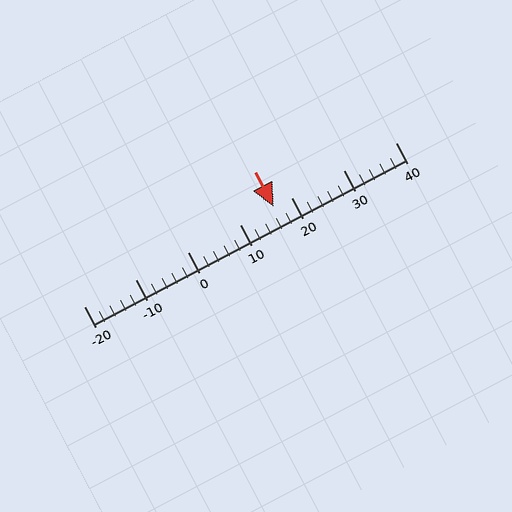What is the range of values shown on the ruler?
The ruler shows values from -20 to 40.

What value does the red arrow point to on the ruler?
The red arrow points to approximately 17.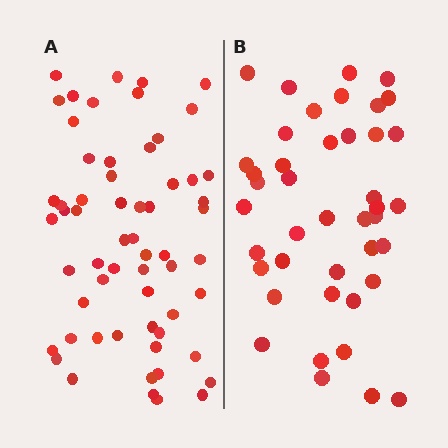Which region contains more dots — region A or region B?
Region A (the left region) has more dots.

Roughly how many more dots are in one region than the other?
Region A has approximately 20 more dots than region B.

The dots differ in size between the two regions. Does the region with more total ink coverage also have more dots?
No. Region B has more total ink coverage because its dots are larger, but region A actually contains more individual dots. Total area can be misleading — the number of items is what matters here.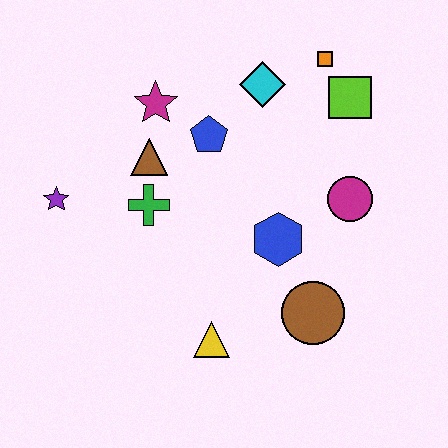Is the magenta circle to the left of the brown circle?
No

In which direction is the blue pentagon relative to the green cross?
The blue pentagon is above the green cross.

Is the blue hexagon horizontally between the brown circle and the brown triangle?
Yes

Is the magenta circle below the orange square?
Yes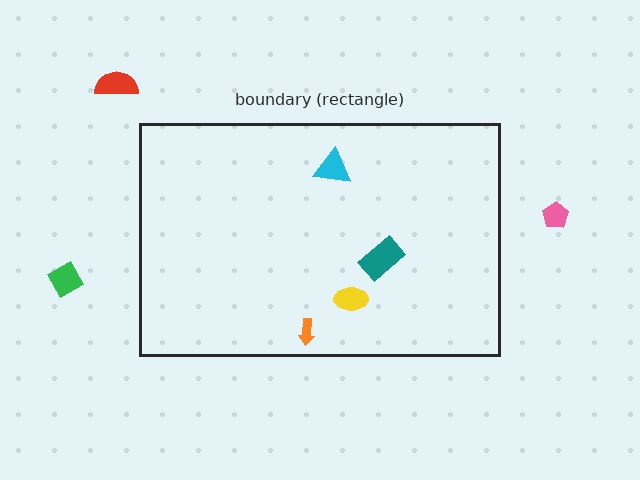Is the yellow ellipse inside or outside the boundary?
Inside.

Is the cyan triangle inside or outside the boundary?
Inside.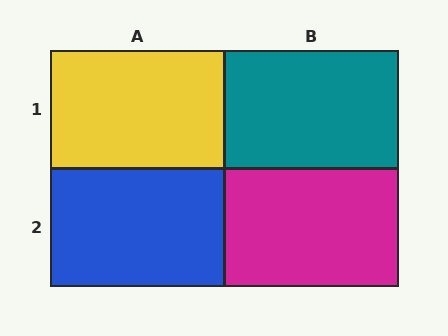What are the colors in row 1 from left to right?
Yellow, teal.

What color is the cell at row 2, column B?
Magenta.